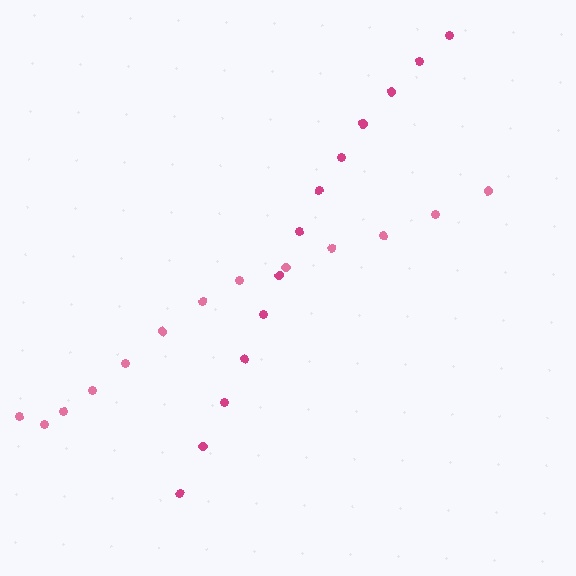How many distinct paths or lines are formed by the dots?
There are 2 distinct paths.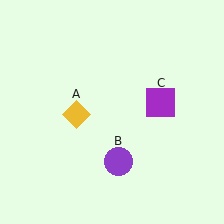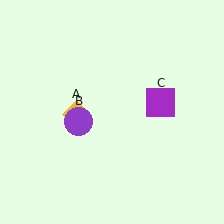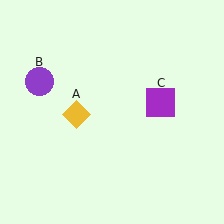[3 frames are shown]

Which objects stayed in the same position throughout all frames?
Yellow diamond (object A) and purple square (object C) remained stationary.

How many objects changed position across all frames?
1 object changed position: purple circle (object B).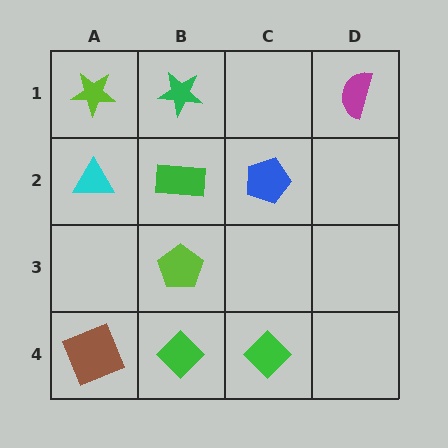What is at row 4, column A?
A brown square.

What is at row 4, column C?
A green diamond.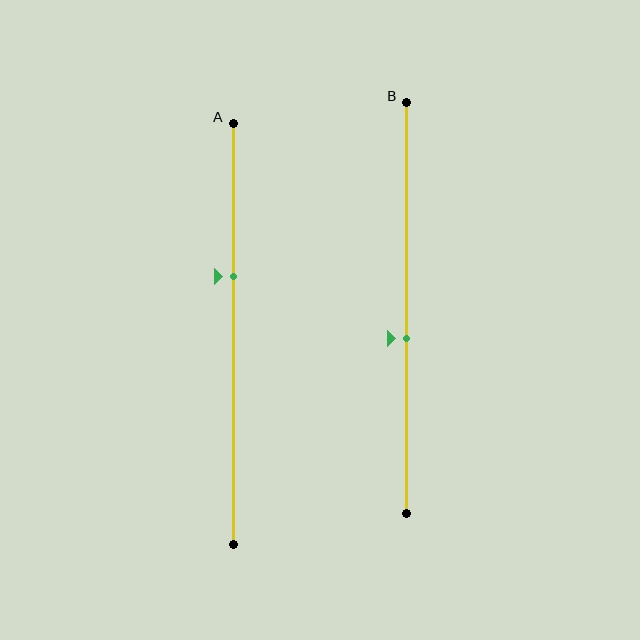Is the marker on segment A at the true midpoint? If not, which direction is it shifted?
No, the marker on segment A is shifted upward by about 14% of the segment length.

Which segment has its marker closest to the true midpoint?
Segment B has its marker closest to the true midpoint.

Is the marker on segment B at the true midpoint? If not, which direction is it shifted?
No, the marker on segment B is shifted downward by about 7% of the segment length.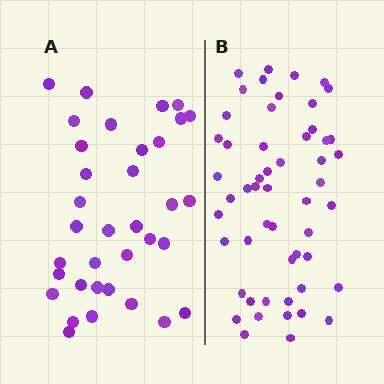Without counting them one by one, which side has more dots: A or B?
Region B (the right region) has more dots.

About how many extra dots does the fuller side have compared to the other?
Region B has approximately 20 more dots than region A.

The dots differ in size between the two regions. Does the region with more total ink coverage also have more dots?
No. Region A has more total ink coverage because its dots are larger, but region B actually contains more individual dots. Total area can be misleading — the number of items is what matters here.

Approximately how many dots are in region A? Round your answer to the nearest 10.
About 40 dots. (The exact count is 35, which rounds to 40.)